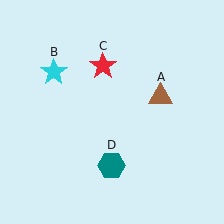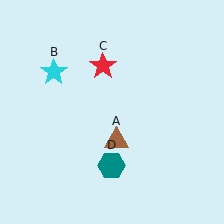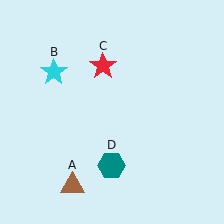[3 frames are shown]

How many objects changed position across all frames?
1 object changed position: brown triangle (object A).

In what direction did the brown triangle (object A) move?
The brown triangle (object A) moved down and to the left.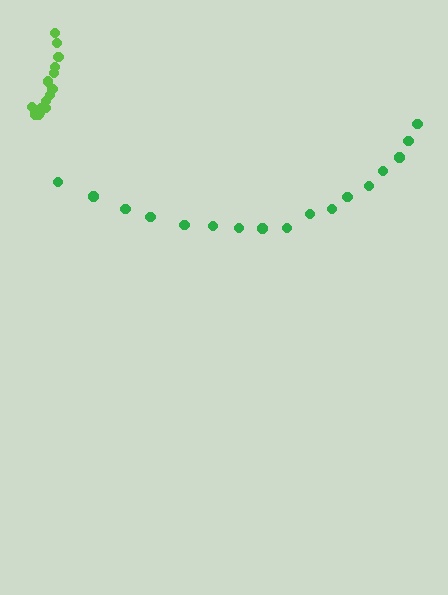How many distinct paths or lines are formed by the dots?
There are 2 distinct paths.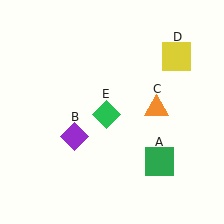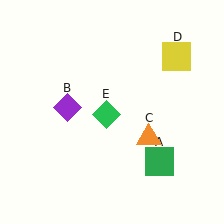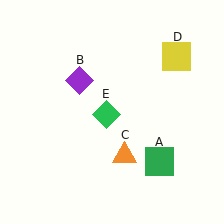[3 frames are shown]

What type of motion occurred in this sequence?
The purple diamond (object B), orange triangle (object C) rotated clockwise around the center of the scene.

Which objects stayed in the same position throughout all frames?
Green square (object A) and yellow square (object D) and green diamond (object E) remained stationary.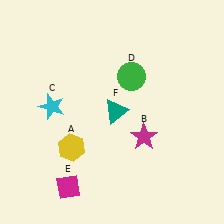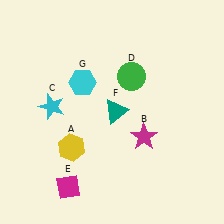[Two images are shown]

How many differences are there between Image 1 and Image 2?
There is 1 difference between the two images.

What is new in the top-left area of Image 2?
A cyan hexagon (G) was added in the top-left area of Image 2.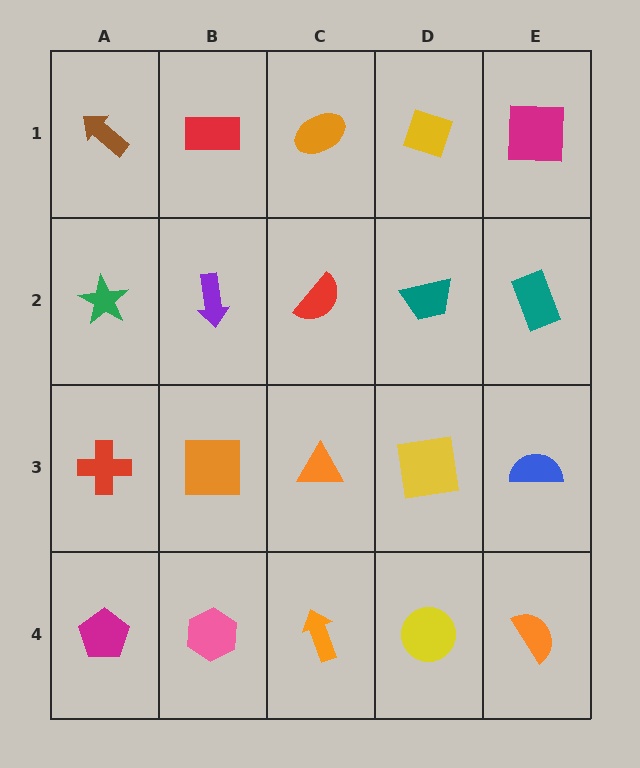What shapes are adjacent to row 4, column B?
An orange square (row 3, column B), a magenta pentagon (row 4, column A), an orange arrow (row 4, column C).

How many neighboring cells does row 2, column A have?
3.